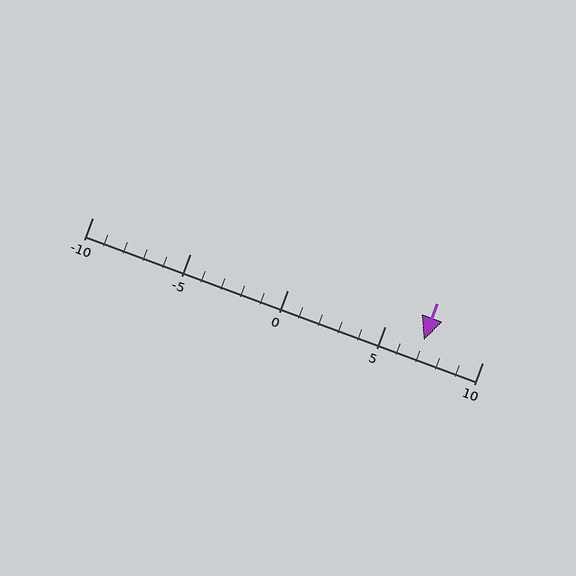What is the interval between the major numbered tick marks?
The major tick marks are spaced 5 units apart.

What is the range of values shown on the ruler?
The ruler shows values from -10 to 10.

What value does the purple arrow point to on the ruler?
The purple arrow points to approximately 7.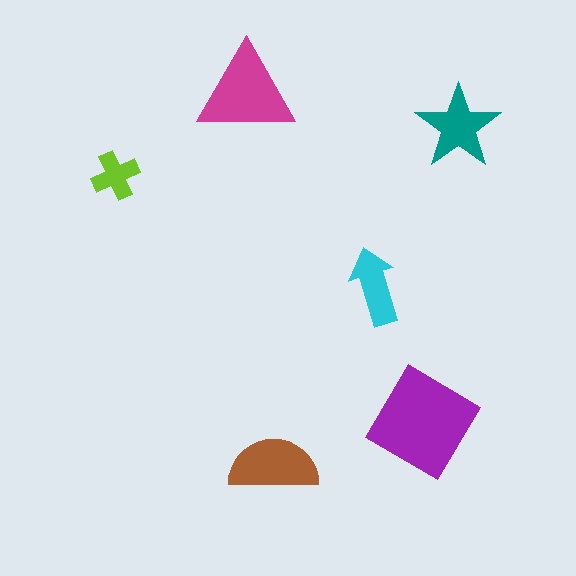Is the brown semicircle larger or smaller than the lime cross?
Larger.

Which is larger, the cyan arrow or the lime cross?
The cyan arrow.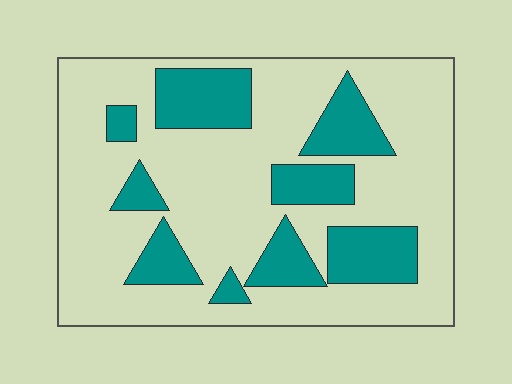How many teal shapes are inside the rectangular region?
9.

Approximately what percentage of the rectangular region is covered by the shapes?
Approximately 25%.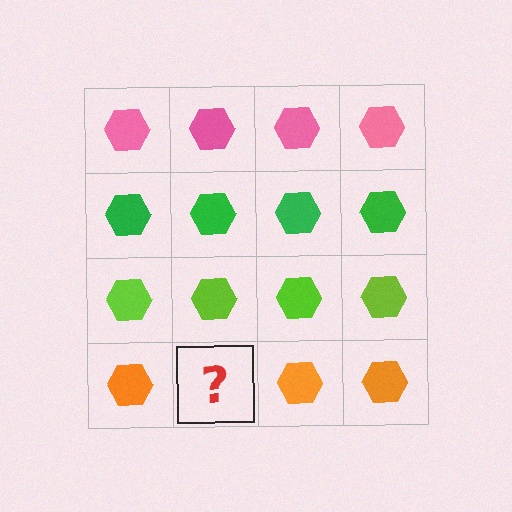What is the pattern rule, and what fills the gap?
The rule is that each row has a consistent color. The gap should be filled with an orange hexagon.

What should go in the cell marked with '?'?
The missing cell should contain an orange hexagon.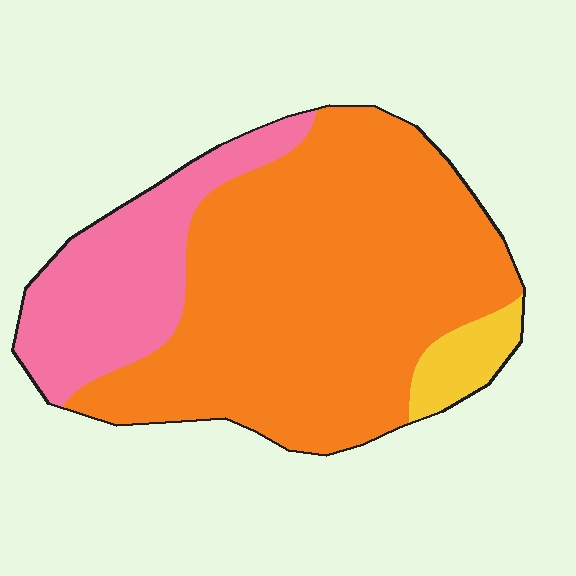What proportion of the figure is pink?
Pink takes up about one quarter (1/4) of the figure.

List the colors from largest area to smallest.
From largest to smallest: orange, pink, yellow.